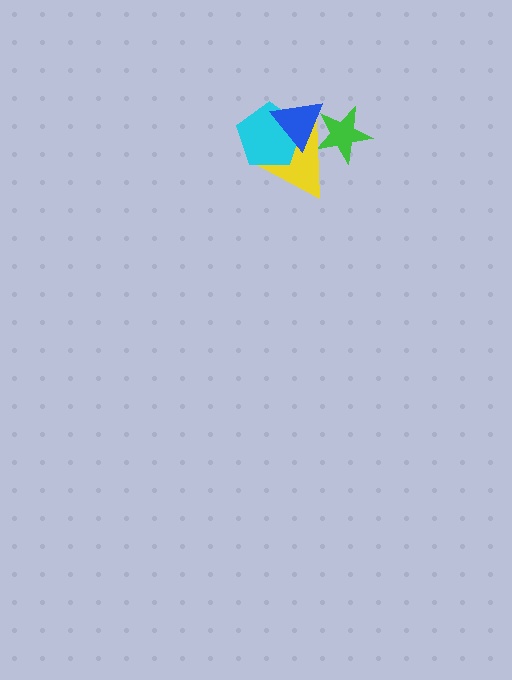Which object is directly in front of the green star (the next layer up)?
The yellow triangle is directly in front of the green star.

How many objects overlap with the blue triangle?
3 objects overlap with the blue triangle.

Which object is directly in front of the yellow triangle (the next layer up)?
The cyan pentagon is directly in front of the yellow triangle.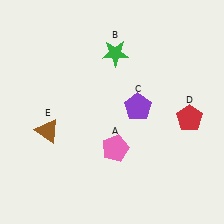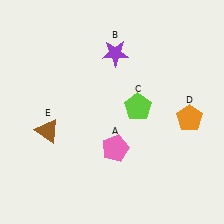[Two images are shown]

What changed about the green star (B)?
In Image 1, B is green. In Image 2, it changed to purple.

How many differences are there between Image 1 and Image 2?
There are 3 differences between the two images.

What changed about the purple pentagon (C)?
In Image 1, C is purple. In Image 2, it changed to lime.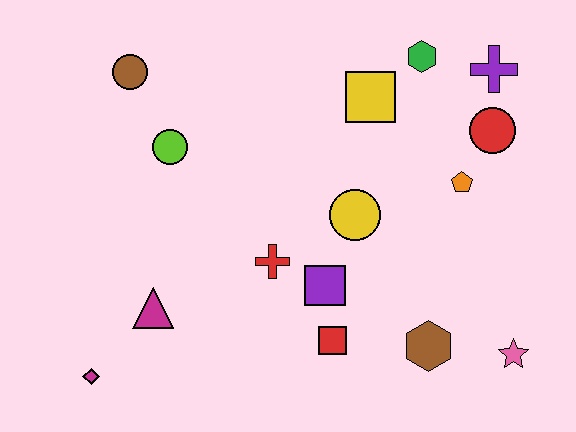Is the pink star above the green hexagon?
No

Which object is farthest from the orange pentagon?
The magenta diamond is farthest from the orange pentagon.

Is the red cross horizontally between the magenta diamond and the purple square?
Yes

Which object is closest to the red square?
The purple square is closest to the red square.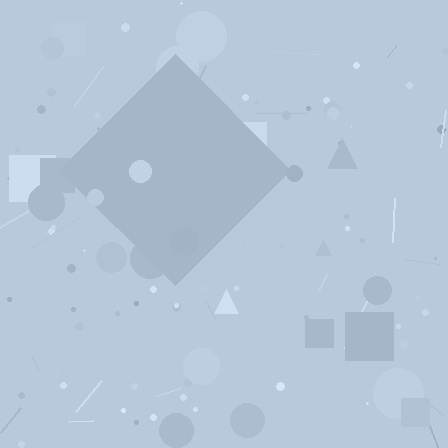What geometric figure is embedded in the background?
A diamond is embedded in the background.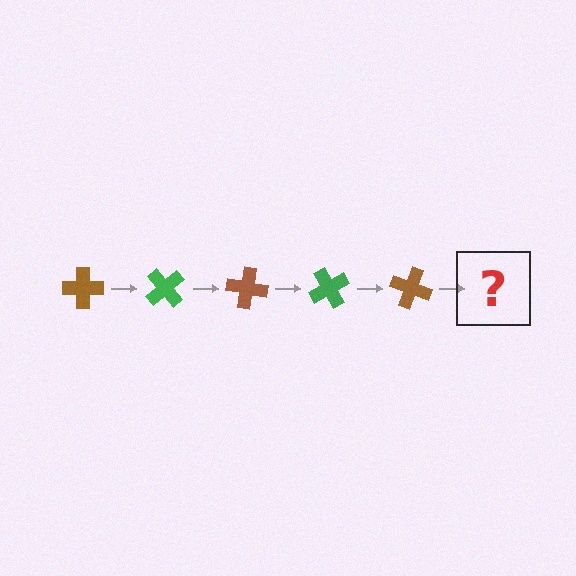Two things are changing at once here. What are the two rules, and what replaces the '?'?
The two rules are that it rotates 50 degrees each step and the color cycles through brown and green. The '?' should be a green cross, rotated 250 degrees from the start.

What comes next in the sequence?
The next element should be a green cross, rotated 250 degrees from the start.